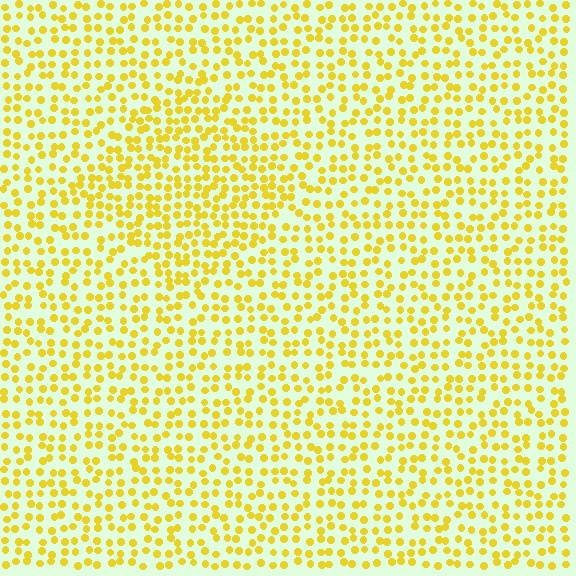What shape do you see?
I see a diamond.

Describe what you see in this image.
The image contains small yellow elements arranged at two different densities. A diamond-shaped region is visible where the elements are more densely packed than the surrounding area.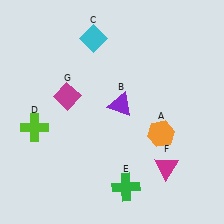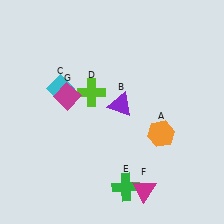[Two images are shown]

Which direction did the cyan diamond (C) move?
The cyan diamond (C) moved down.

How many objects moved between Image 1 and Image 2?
3 objects moved between the two images.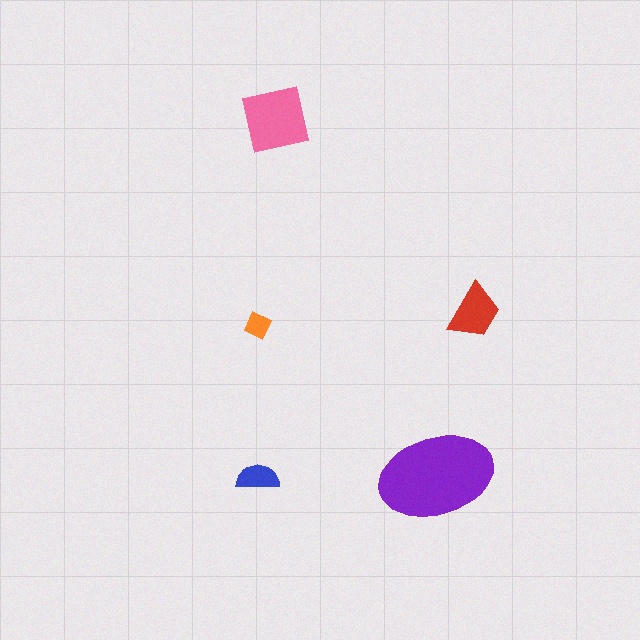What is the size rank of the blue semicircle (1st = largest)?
4th.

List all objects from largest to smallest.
The purple ellipse, the pink square, the red trapezoid, the blue semicircle, the orange diamond.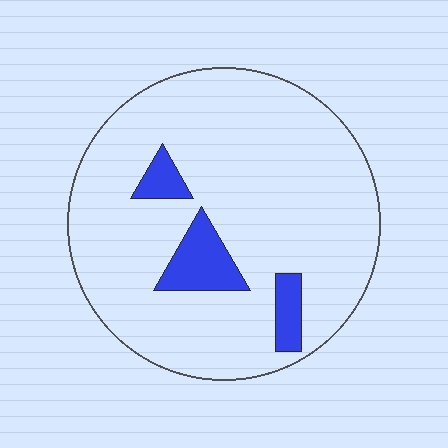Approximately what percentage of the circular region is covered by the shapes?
Approximately 10%.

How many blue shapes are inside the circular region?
3.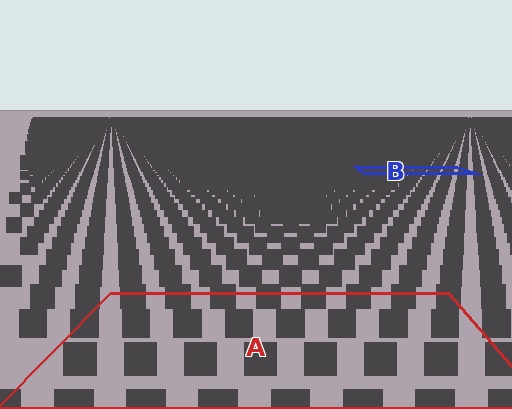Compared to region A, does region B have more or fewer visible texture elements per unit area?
Region B has more texture elements per unit area — they are packed more densely because it is farther away.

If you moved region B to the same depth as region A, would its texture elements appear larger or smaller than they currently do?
They would appear larger. At a closer depth, the same texture elements are projected at a bigger on-screen size.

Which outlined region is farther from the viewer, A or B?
Region B is farther from the viewer — the texture elements inside it appear smaller and more densely packed.